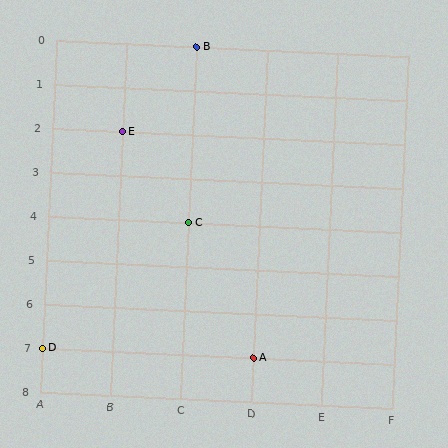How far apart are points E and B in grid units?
Points E and B are 1 column and 2 rows apart (about 2.2 grid units diagonally).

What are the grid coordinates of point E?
Point E is at grid coordinates (B, 2).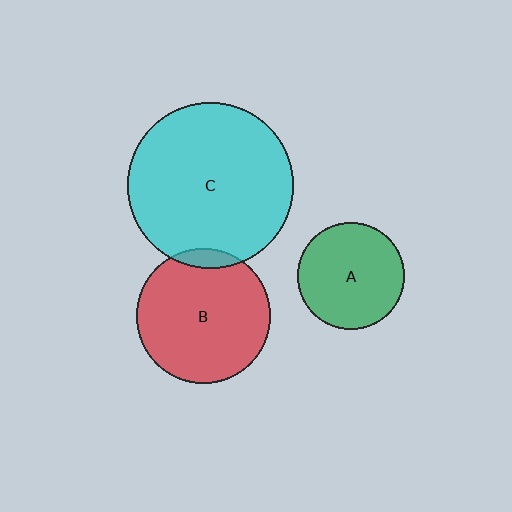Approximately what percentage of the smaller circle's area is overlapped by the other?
Approximately 5%.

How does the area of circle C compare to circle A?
Approximately 2.4 times.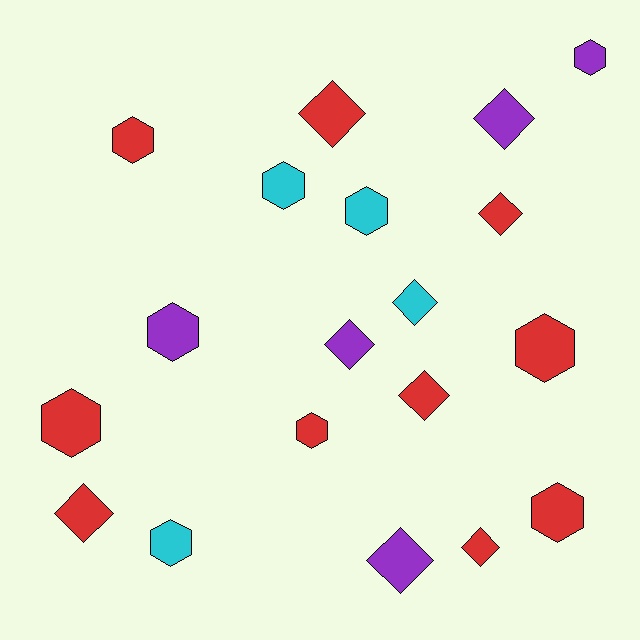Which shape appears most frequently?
Hexagon, with 10 objects.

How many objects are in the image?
There are 19 objects.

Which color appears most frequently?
Red, with 10 objects.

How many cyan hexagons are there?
There are 3 cyan hexagons.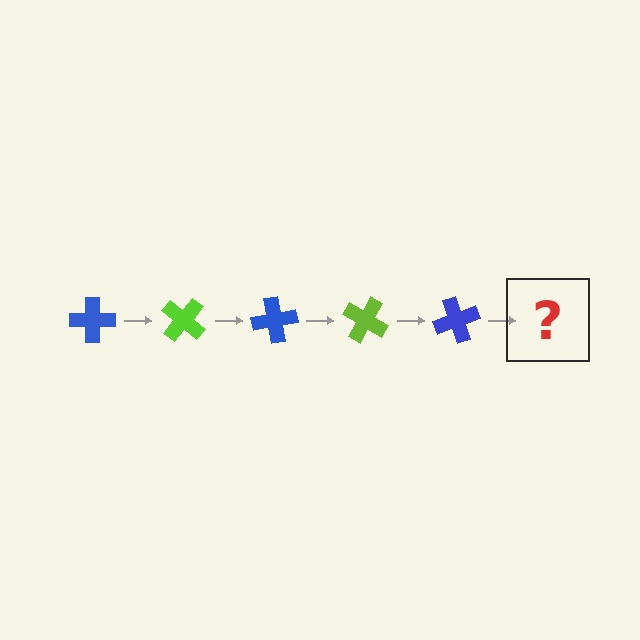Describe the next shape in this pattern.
It should be a lime cross, rotated 200 degrees from the start.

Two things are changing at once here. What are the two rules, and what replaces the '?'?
The two rules are that it rotates 40 degrees each step and the color cycles through blue and lime. The '?' should be a lime cross, rotated 200 degrees from the start.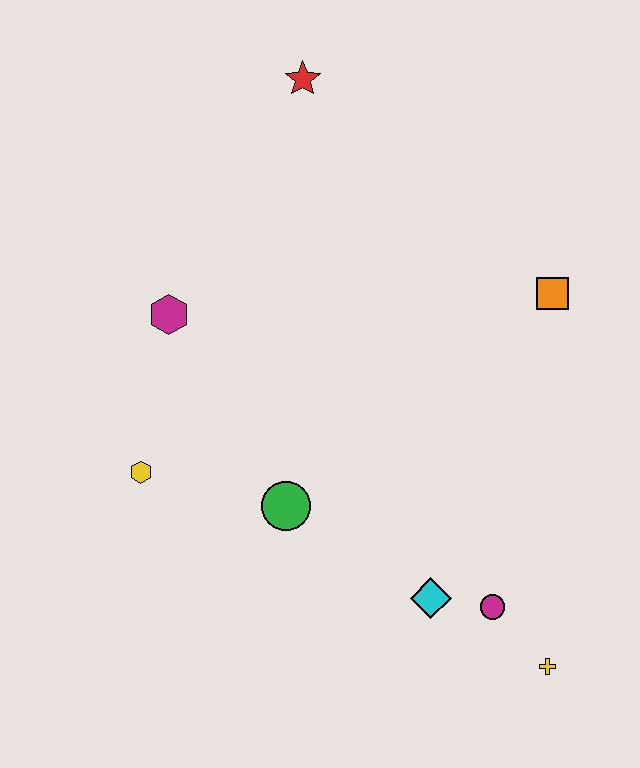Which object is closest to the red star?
The magenta hexagon is closest to the red star.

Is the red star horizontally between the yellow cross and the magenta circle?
No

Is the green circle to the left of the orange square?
Yes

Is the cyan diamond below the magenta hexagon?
Yes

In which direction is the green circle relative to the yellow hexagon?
The green circle is to the right of the yellow hexagon.